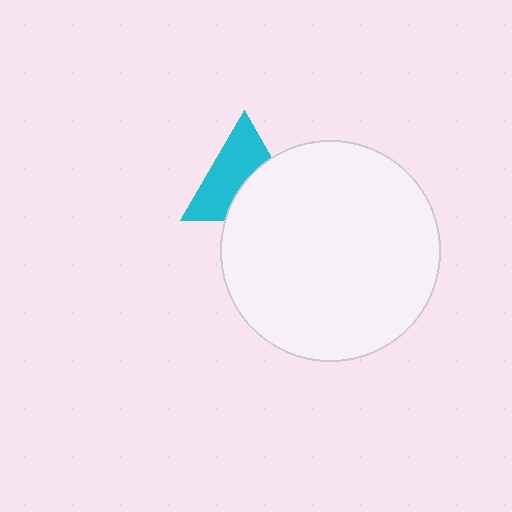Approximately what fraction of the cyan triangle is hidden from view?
Roughly 43% of the cyan triangle is hidden behind the white circle.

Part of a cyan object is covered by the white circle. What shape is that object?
It is a triangle.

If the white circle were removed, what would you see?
You would see the complete cyan triangle.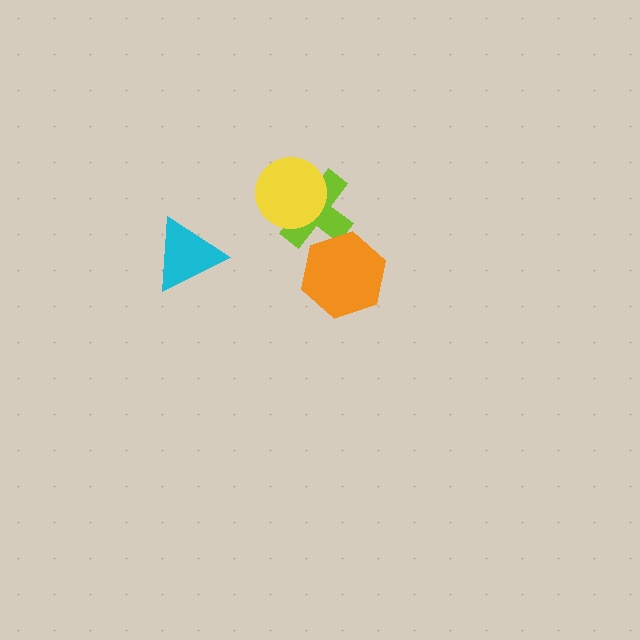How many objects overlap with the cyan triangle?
0 objects overlap with the cyan triangle.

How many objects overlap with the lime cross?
2 objects overlap with the lime cross.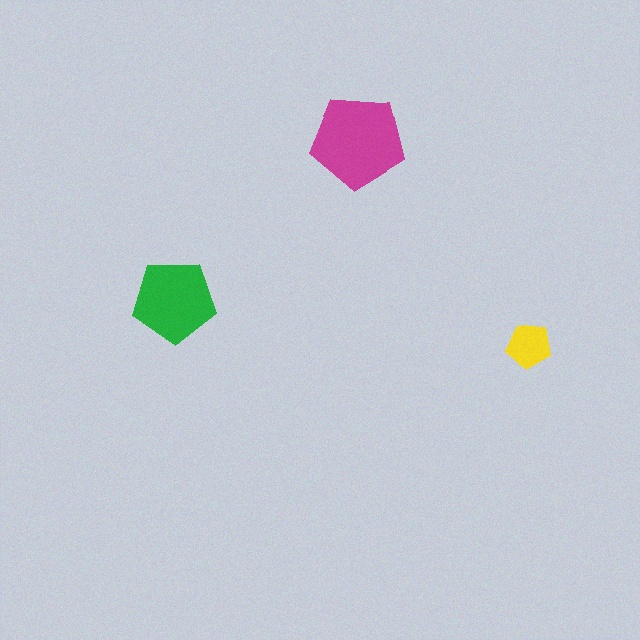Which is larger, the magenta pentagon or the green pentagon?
The magenta one.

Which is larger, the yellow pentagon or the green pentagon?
The green one.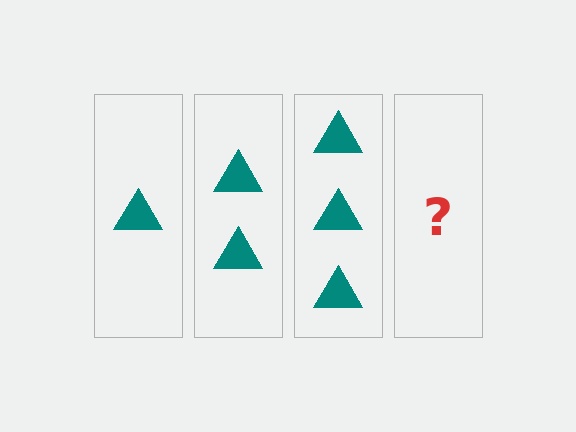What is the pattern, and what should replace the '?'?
The pattern is that each step adds one more triangle. The '?' should be 4 triangles.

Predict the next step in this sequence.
The next step is 4 triangles.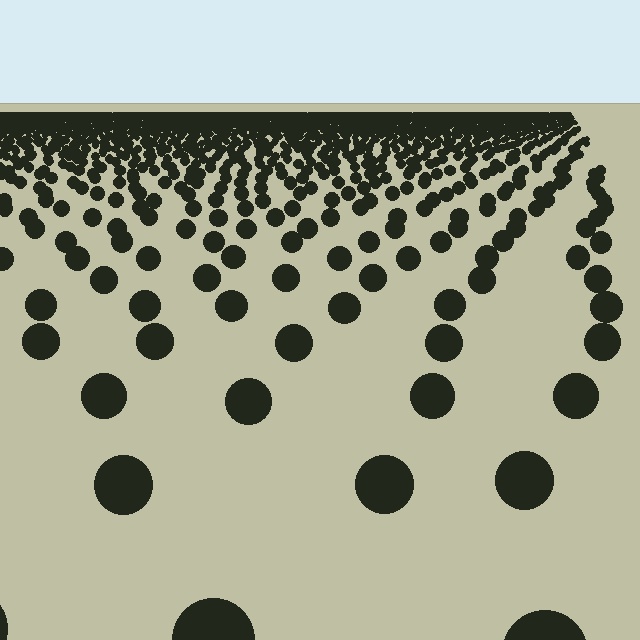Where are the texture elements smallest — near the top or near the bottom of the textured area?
Near the top.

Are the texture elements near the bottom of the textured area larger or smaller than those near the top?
Larger. Near the bottom, elements are closer to the viewer and appear at a bigger on-screen size.